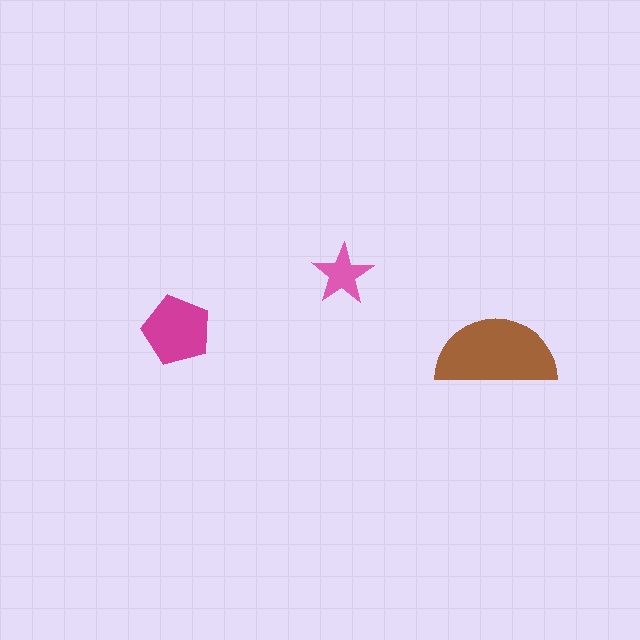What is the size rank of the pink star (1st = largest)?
3rd.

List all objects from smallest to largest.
The pink star, the magenta pentagon, the brown semicircle.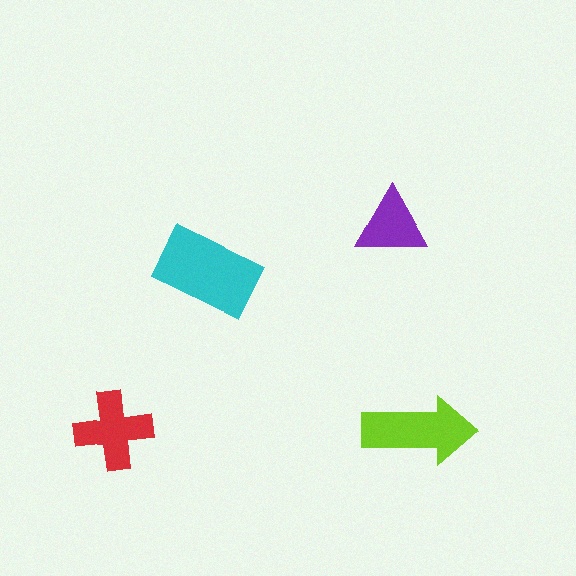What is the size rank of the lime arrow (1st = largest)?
2nd.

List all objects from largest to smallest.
The cyan rectangle, the lime arrow, the red cross, the purple triangle.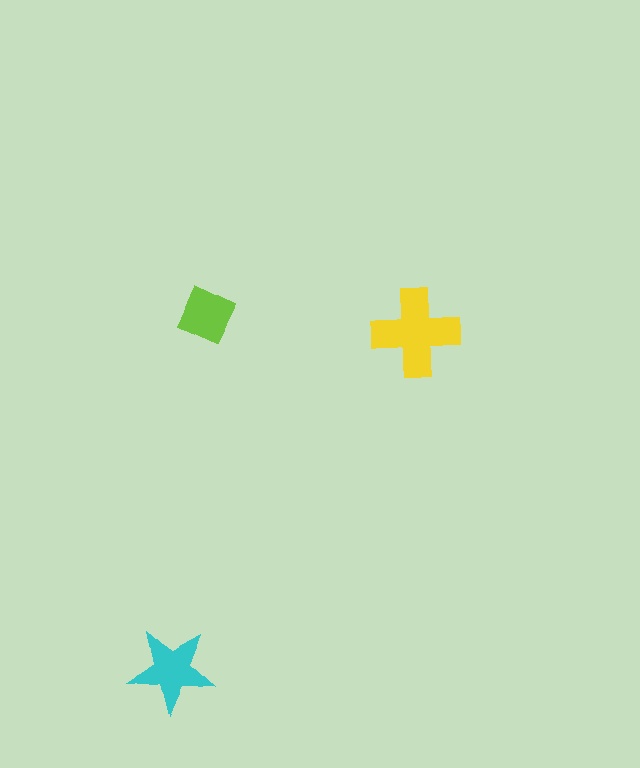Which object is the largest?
The yellow cross.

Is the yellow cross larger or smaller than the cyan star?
Larger.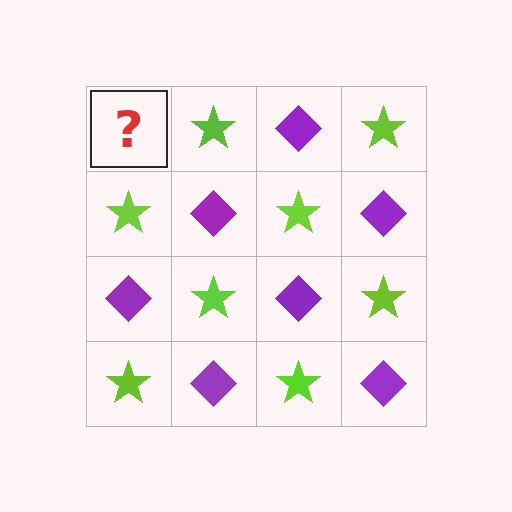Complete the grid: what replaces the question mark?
The question mark should be replaced with a purple diamond.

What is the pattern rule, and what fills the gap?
The rule is that it alternates purple diamond and lime star in a checkerboard pattern. The gap should be filled with a purple diamond.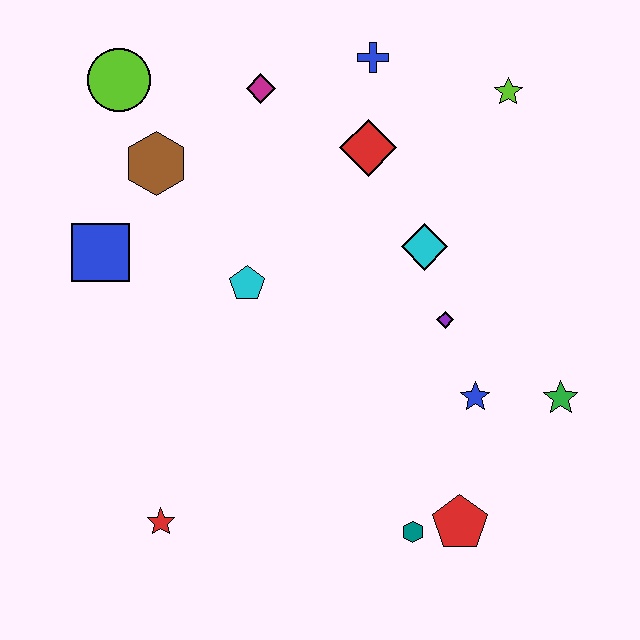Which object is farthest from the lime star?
The red star is farthest from the lime star.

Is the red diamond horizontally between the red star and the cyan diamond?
Yes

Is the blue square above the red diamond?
No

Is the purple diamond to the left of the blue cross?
No